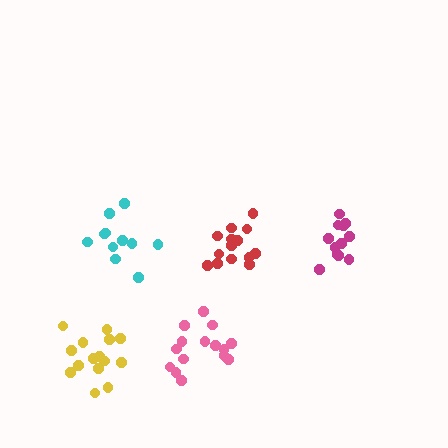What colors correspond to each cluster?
The clusters are colored: pink, red, magenta, yellow, cyan.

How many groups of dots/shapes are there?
There are 5 groups.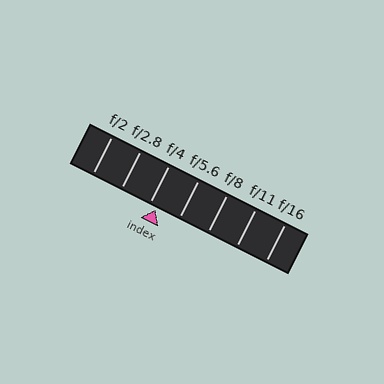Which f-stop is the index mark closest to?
The index mark is closest to f/4.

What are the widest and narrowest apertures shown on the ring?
The widest aperture shown is f/2 and the narrowest is f/16.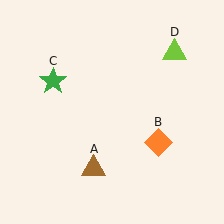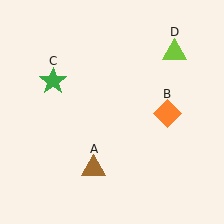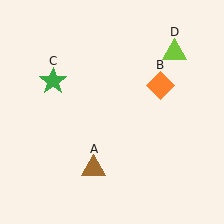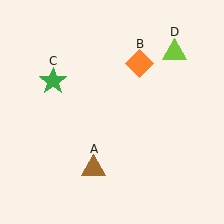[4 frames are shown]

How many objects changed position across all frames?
1 object changed position: orange diamond (object B).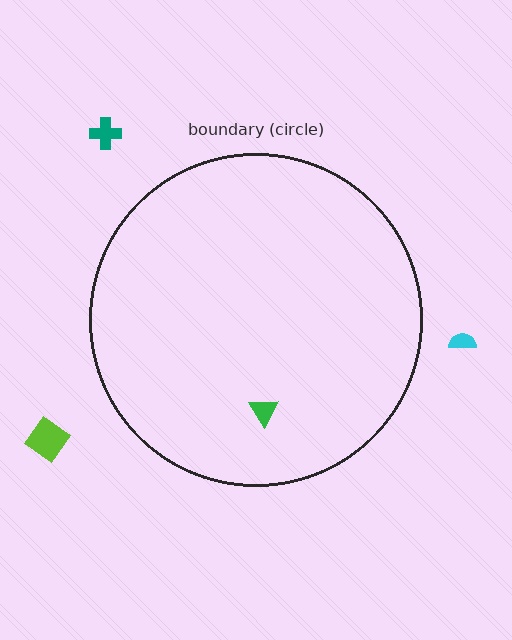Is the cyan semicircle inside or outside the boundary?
Outside.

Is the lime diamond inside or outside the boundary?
Outside.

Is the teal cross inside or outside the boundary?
Outside.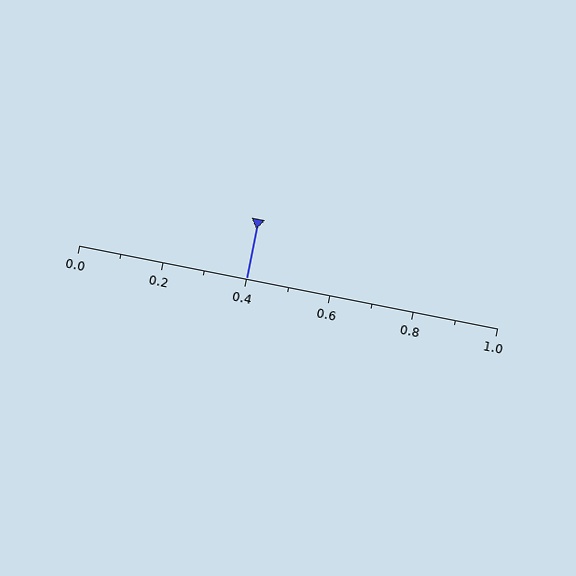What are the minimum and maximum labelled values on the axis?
The axis runs from 0.0 to 1.0.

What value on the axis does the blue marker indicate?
The marker indicates approximately 0.4.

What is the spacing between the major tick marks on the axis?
The major ticks are spaced 0.2 apart.